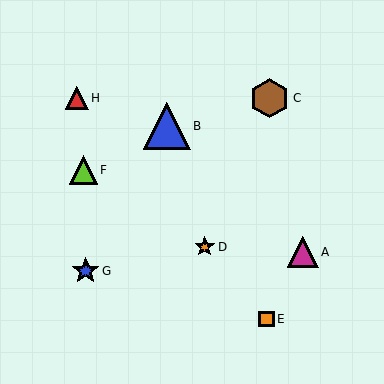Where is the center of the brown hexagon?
The center of the brown hexagon is at (270, 98).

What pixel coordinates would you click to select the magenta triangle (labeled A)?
Click at (303, 252) to select the magenta triangle A.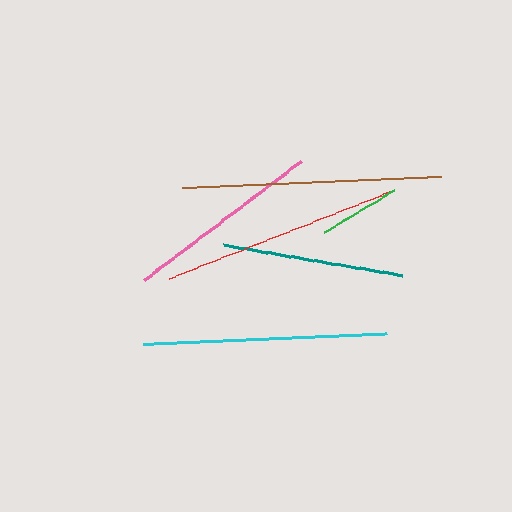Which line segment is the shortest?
The green line is the shortest at approximately 82 pixels.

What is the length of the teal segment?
The teal segment is approximately 181 pixels long.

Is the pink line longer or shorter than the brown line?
The brown line is longer than the pink line.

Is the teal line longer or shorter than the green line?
The teal line is longer than the green line.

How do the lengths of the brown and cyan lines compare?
The brown and cyan lines are approximately the same length.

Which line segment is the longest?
The brown line is the longest at approximately 258 pixels.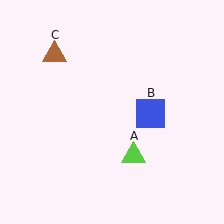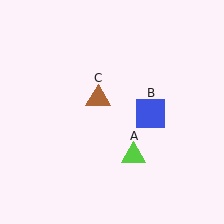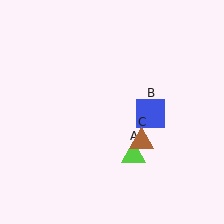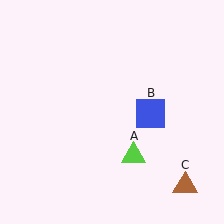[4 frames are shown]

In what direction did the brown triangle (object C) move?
The brown triangle (object C) moved down and to the right.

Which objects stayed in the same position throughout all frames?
Lime triangle (object A) and blue square (object B) remained stationary.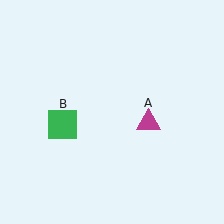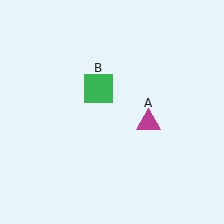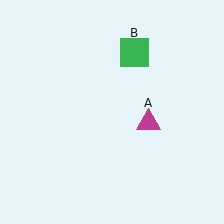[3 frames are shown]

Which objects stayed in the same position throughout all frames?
Magenta triangle (object A) remained stationary.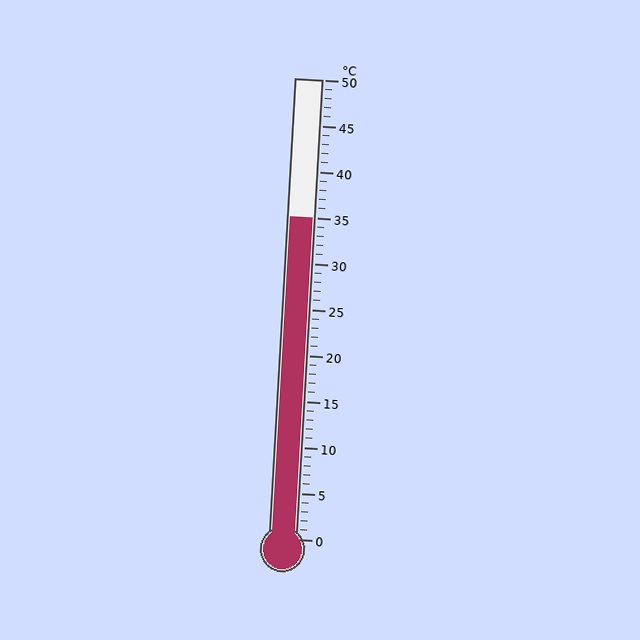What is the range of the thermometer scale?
The thermometer scale ranges from 0°C to 50°C.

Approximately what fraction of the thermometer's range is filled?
The thermometer is filled to approximately 70% of its range.